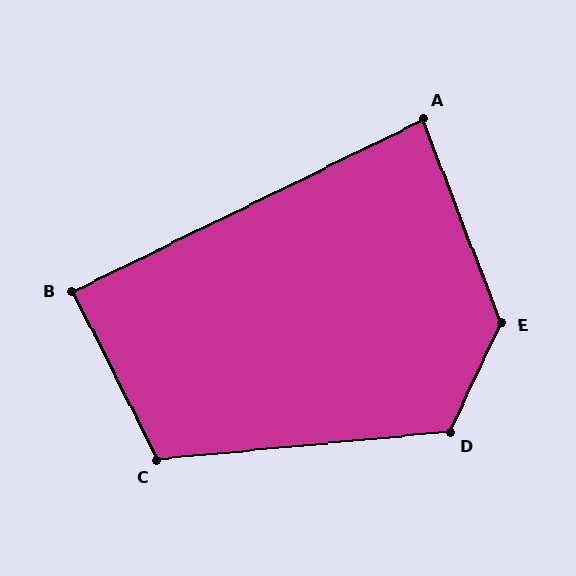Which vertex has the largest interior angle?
E, at approximately 133 degrees.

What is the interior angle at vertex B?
Approximately 89 degrees (approximately right).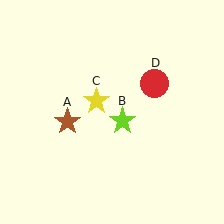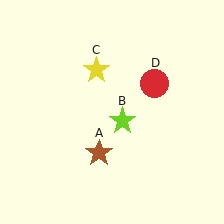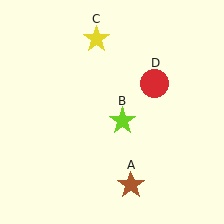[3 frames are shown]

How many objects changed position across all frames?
2 objects changed position: brown star (object A), yellow star (object C).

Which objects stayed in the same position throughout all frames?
Lime star (object B) and red circle (object D) remained stationary.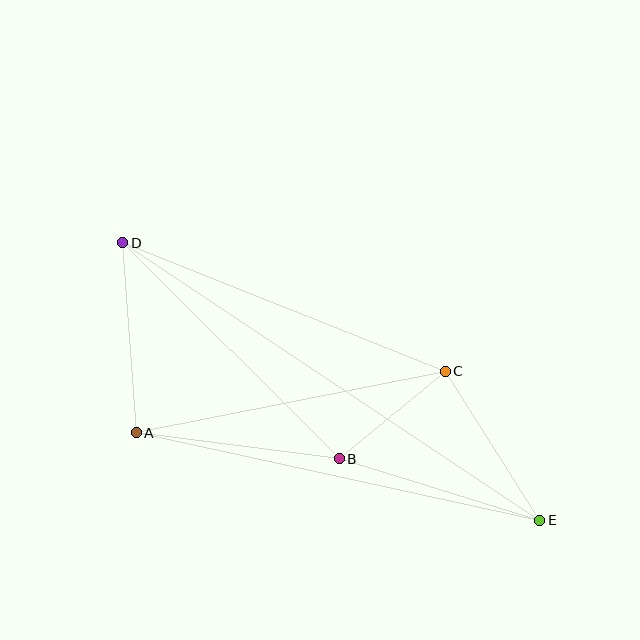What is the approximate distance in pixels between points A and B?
The distance between A and B is approximately 204 pixels.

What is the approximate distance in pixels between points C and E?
The distance between C and E is approximately 177 pixels.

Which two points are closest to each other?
Points B and C are closest to each other.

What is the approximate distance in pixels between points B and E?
The distance between B and E is approximately 210 pixels.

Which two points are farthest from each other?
Points D and E are farthest from each other.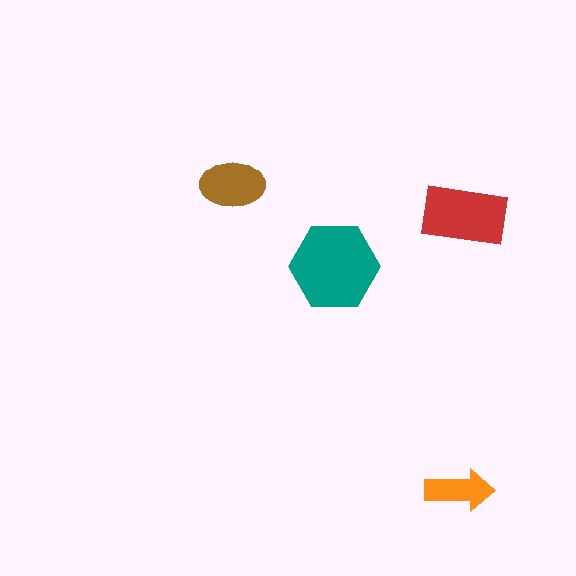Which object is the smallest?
The orange arrow.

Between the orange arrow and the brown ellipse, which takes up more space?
The brown ellipse.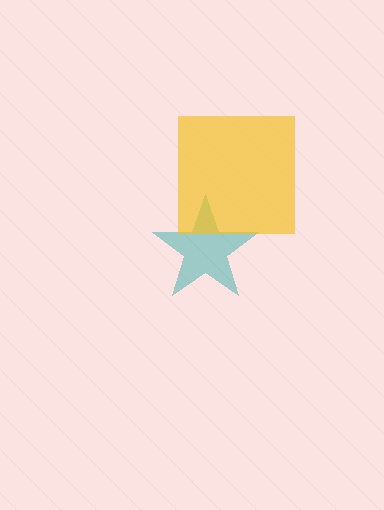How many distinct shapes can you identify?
There are 2 distinct shapes: a teal star, a yellow square.